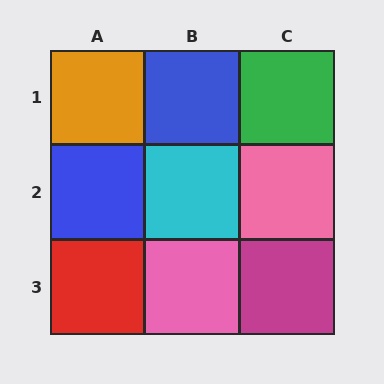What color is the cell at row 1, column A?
Orange.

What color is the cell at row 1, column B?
Blue.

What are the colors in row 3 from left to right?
Red, pink, magenta.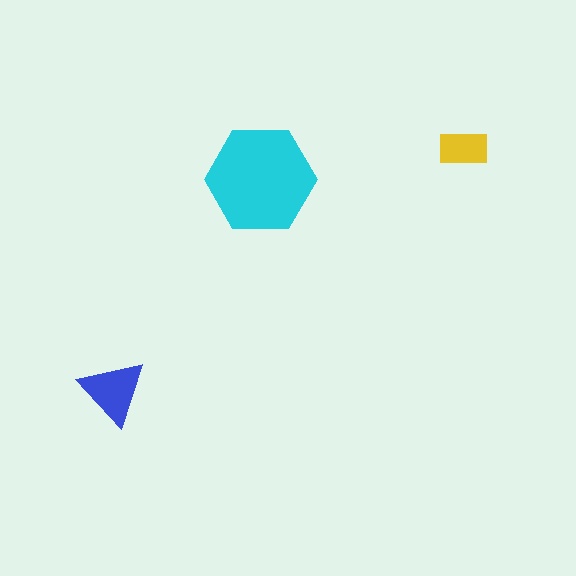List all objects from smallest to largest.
The yellow rectangle, the blue triangle, the cyan hexagon.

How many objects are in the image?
There are 3 objects in the image.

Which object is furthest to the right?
The yellow rectangle is rightmost.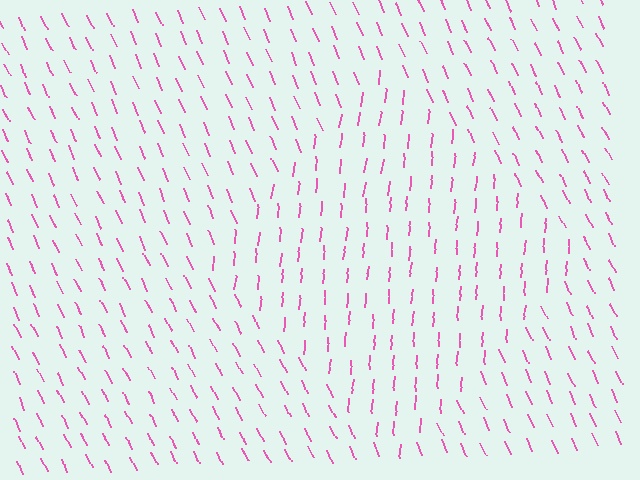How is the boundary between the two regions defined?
The boundary is defined purely by a change in line orientation (approximately 30 degrees difference). All lines are the same color and thickness.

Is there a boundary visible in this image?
Yes, there is a texture boundary formed by a change in line orientation.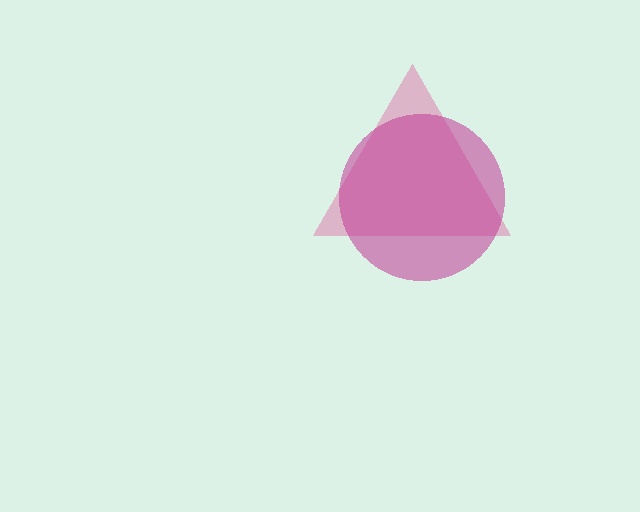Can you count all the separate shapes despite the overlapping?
Yes, there are 2 separate shapes.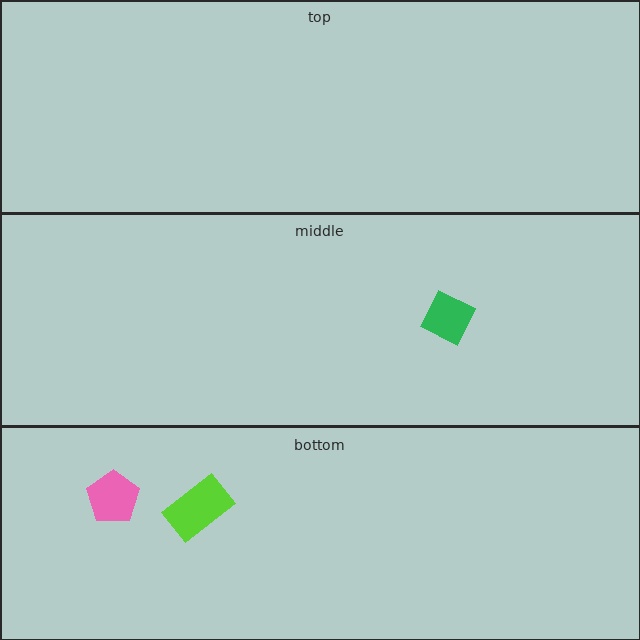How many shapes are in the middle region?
1.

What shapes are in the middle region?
The green diamond.